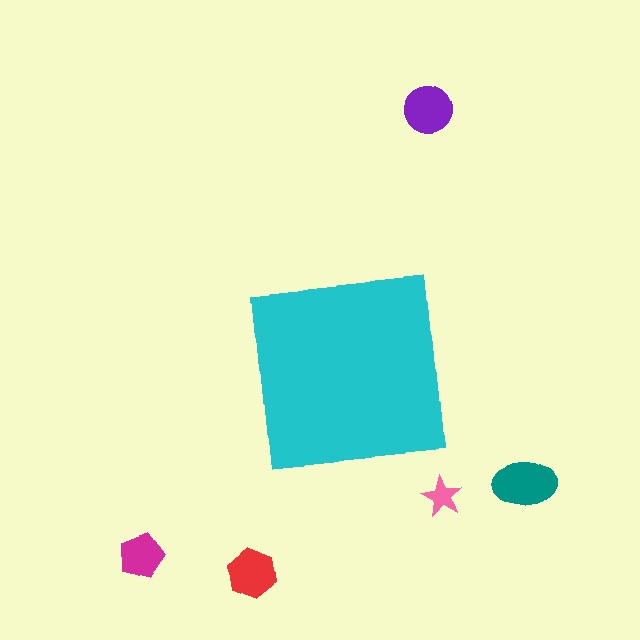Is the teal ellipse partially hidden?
No, the teal ellipse is fully visible.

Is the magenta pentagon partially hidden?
No, the magenta pentagon is fully visible.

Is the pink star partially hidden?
No, the pink star is fully visible.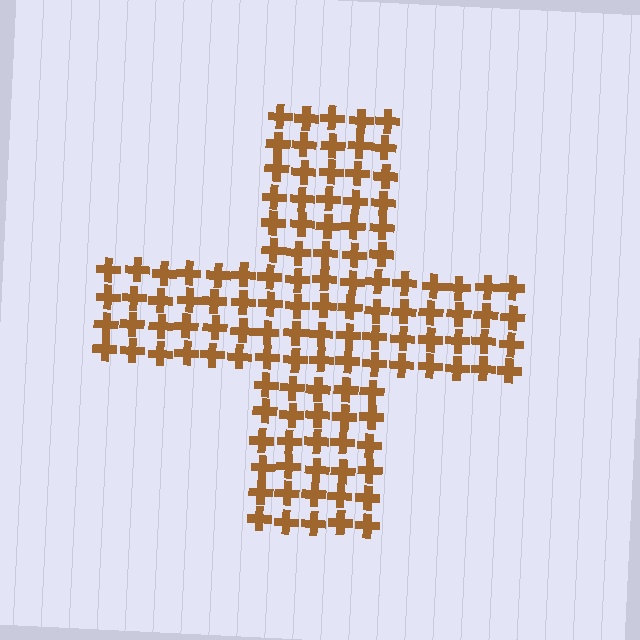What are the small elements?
The small elements are crosses.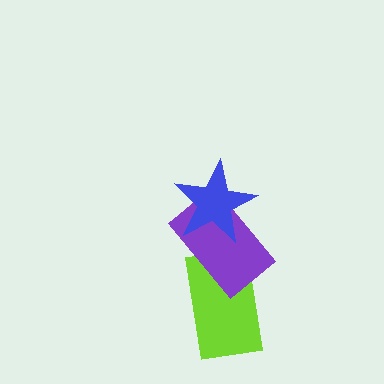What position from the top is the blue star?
The blue star is 1st from the top.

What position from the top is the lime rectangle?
The lime rectangle is 3rd from the top.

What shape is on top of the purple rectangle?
The blue star is on top of the purple rectangle.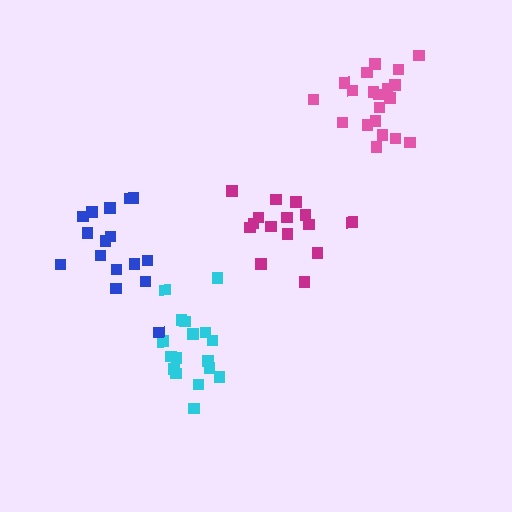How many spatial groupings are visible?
There are 4 spatial groupings.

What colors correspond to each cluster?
The clusters are colored: cyan, pink, magenta, blue.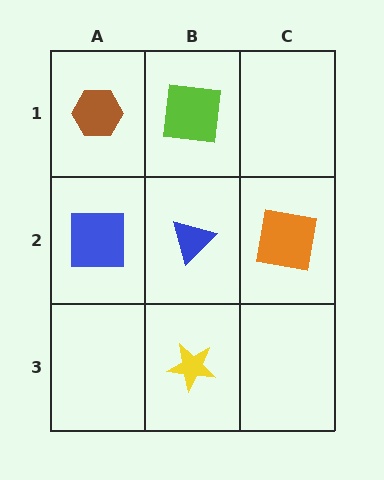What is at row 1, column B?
A lime square.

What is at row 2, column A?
A blue square.